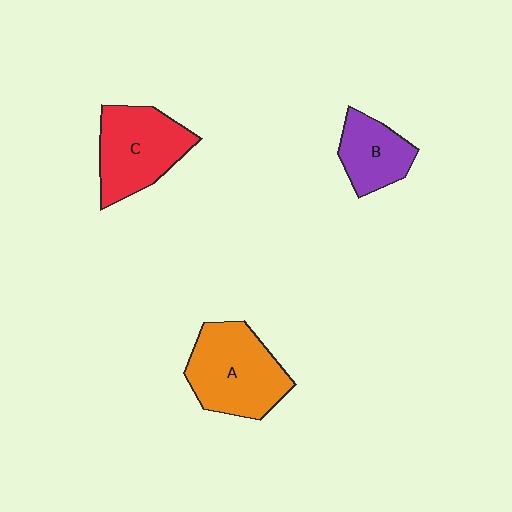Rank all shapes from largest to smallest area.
From largest to smallest: A (orange), C (red), B (purple).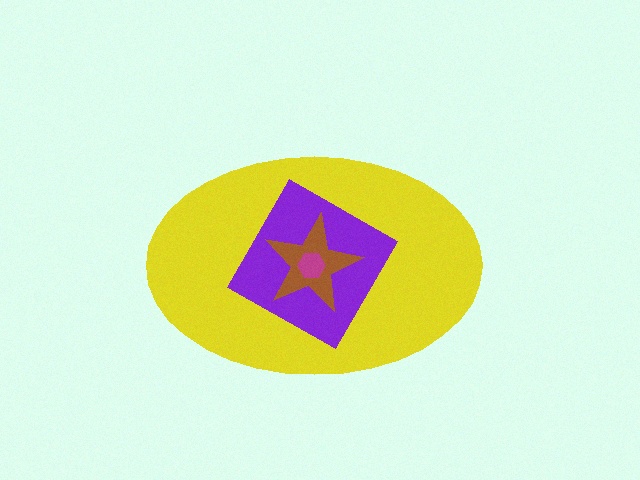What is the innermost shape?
The magenta hexagon.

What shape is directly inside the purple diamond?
The brown star.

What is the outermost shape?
The yellow ellipse.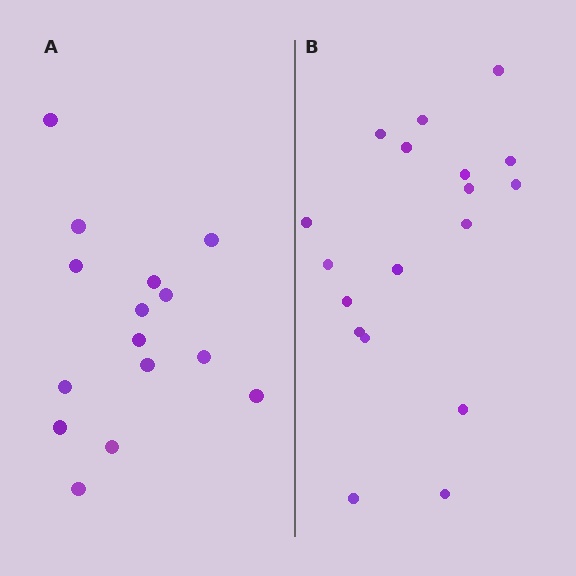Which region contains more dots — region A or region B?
Region B (the right region) has more dots.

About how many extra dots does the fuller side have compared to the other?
Region B has just a few more — roughly 2 or 3 more dots than region A.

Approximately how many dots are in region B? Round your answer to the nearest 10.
About 20 dots. (The exact count is 18, which rounds to 20.)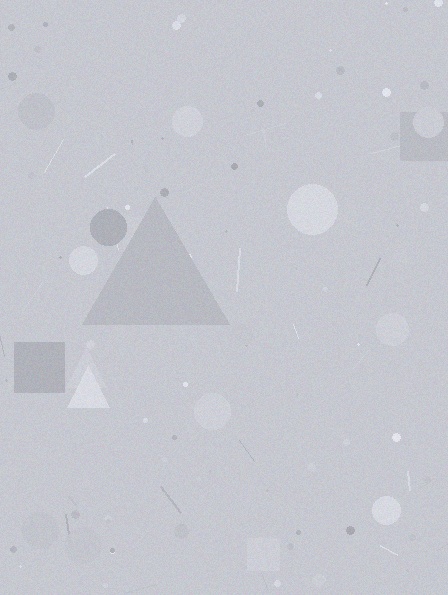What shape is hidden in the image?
A triangle is hidden in the image.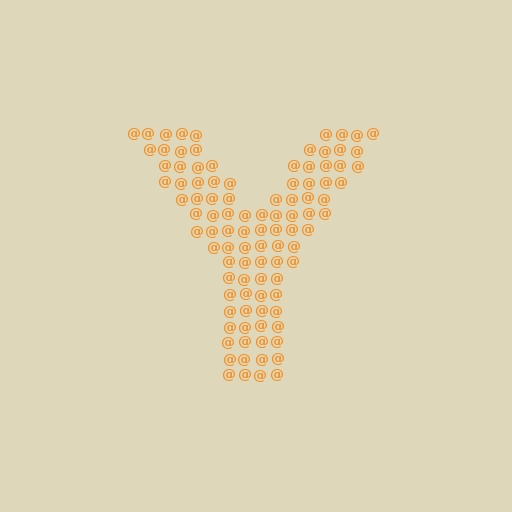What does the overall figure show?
The overall figure shows the letter Y.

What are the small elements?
The small elements are at signs.